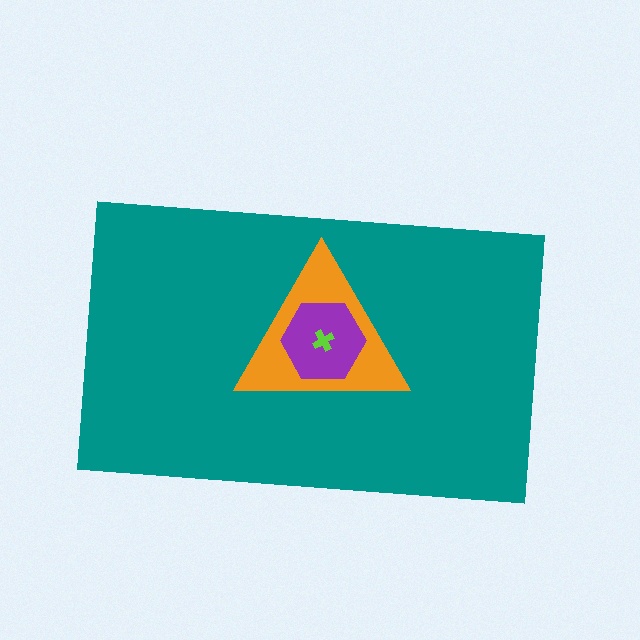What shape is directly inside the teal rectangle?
The orange triangle.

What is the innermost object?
The lime cross.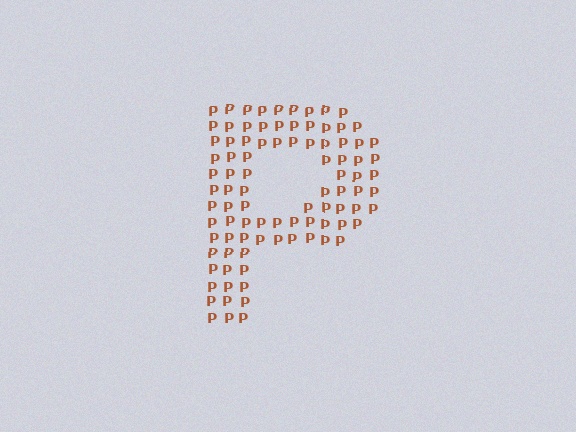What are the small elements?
The small elements are letter P's.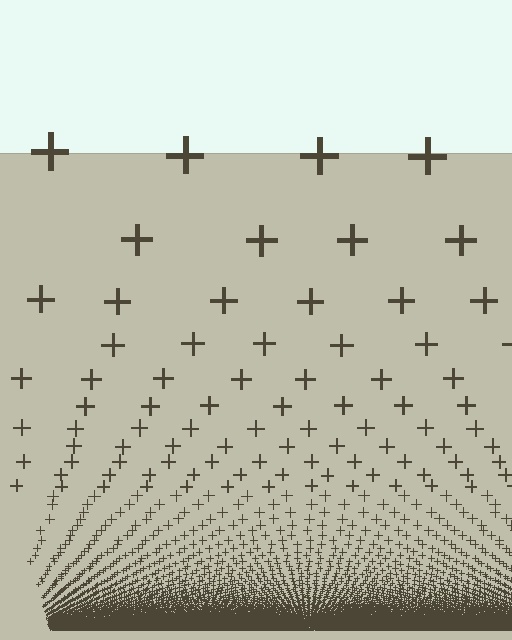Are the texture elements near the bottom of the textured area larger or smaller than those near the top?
Smaller. The gradient is inverted — elements near the bottom are smaller and denser.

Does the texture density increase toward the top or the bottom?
Density increases toward the bottom.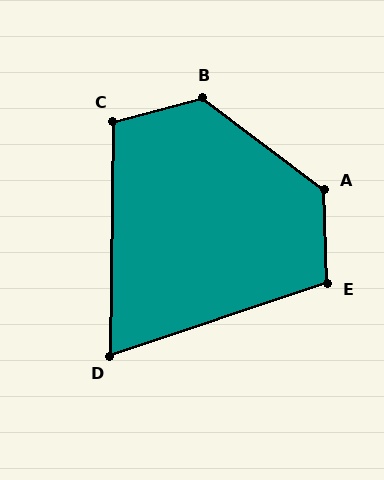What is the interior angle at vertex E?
Approximately 107 degrees (obtuse).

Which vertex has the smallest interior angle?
D, at approximately 71 degrees.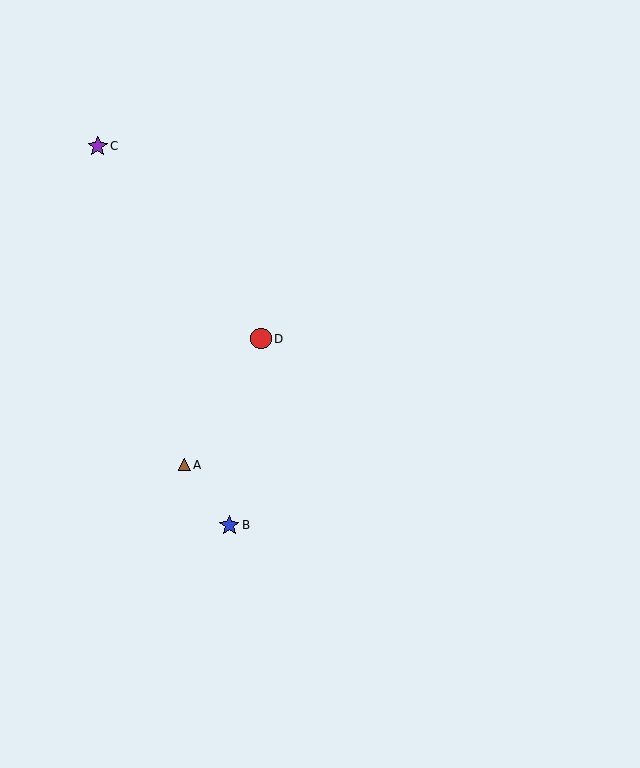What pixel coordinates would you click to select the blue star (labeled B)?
Click at (229, 525) to select the blue star B.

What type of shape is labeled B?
Shape B is a blue star.